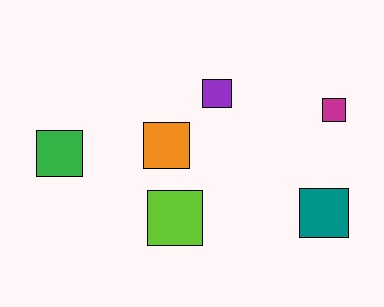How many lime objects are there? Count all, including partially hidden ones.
There is 1 lime object.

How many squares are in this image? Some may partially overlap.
There are 6 squares.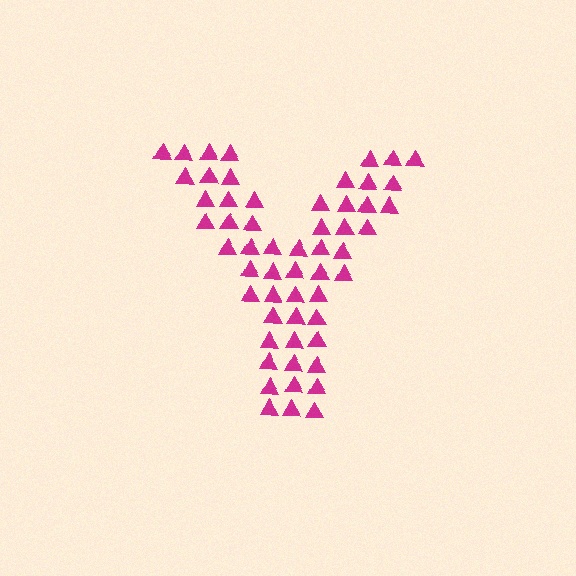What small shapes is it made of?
It is made of small triangles.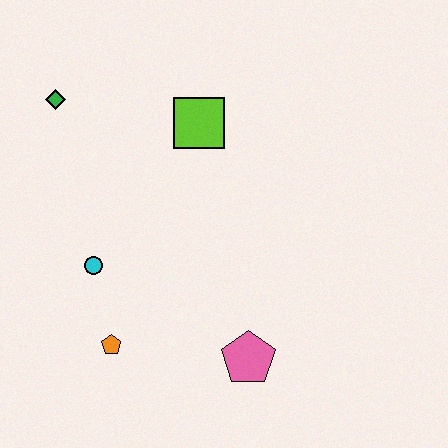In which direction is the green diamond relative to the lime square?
The green diamond is to the left of the lime square.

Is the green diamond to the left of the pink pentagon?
Yes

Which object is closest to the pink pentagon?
The orange pentagon is closest to the pink pentagon.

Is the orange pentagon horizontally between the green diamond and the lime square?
Yes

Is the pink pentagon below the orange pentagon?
Yes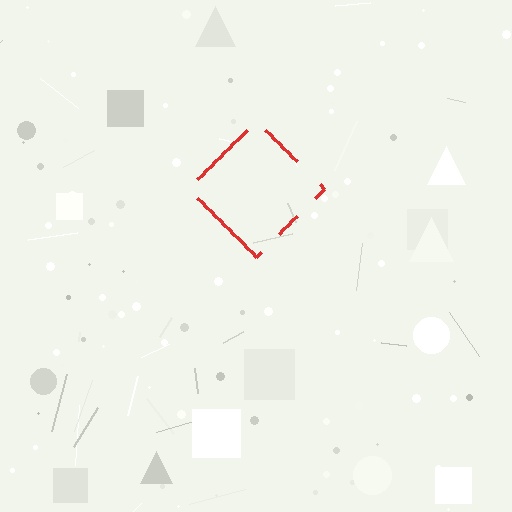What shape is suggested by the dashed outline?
The dashed outline suggests a diamond.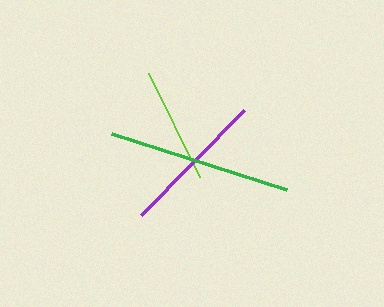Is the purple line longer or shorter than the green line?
The green line is longer than the purple line.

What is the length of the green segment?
The green segment is approximately 184 pixels long.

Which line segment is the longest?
The green line is the longest at approximately 184 pixels.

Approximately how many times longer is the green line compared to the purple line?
The green line is approximately 1.3 times the length of the purple line.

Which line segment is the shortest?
The lime line is the shortest at approximately 115 pixels.